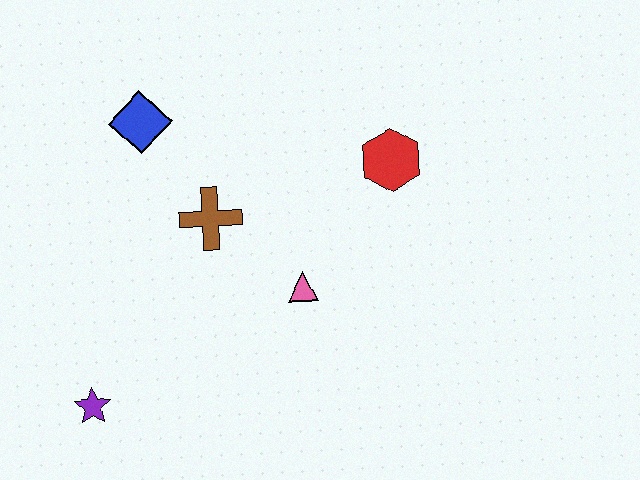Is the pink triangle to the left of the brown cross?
No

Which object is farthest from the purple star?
The red hexagon is farthest from the purple star.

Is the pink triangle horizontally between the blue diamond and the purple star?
No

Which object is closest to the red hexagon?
The pink triangle is closest to the red hexagon.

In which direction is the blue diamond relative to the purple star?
The blue diamond is above the purple star.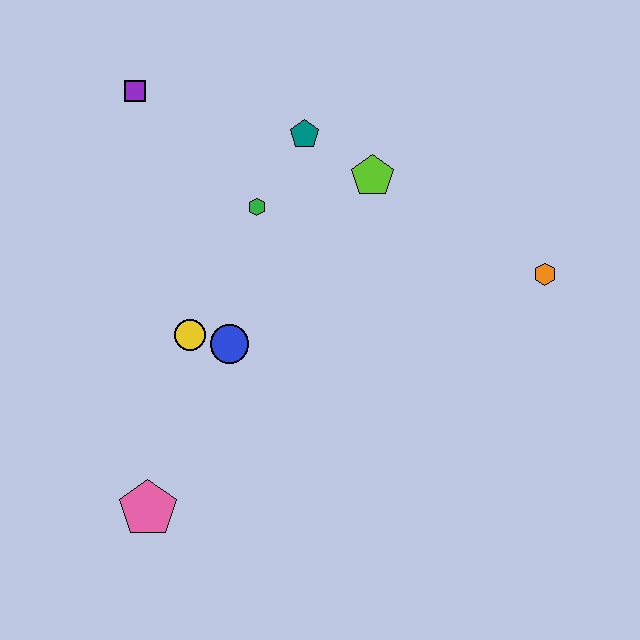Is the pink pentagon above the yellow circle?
No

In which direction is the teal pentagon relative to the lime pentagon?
The teal pentagon is to the left of the lime pentagon.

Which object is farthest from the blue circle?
The orange hexagon is farthest from the blue circle.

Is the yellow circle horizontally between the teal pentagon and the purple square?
Yes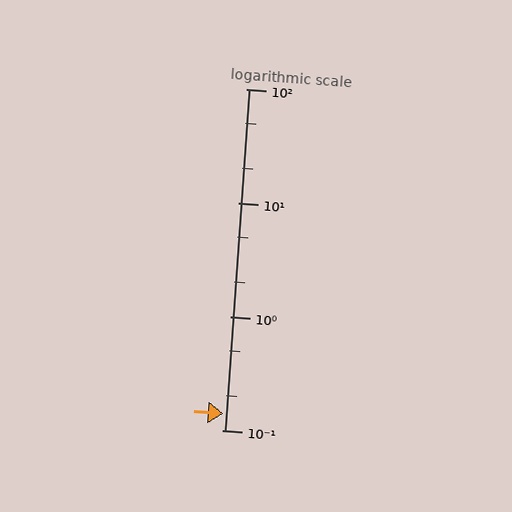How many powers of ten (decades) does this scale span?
The scale spans 3 decades, from 0.1 to 100.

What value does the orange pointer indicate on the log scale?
The pointer indicates approximately 0.14.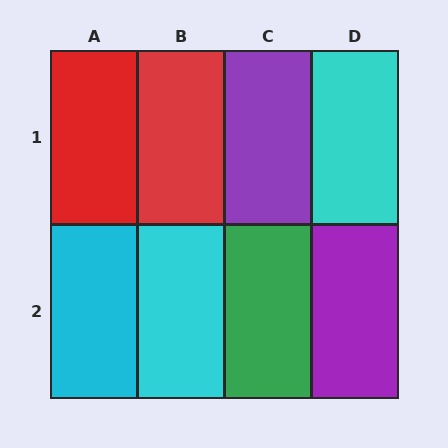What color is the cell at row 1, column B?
Red.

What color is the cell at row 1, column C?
Purple.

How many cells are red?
2 cells are red.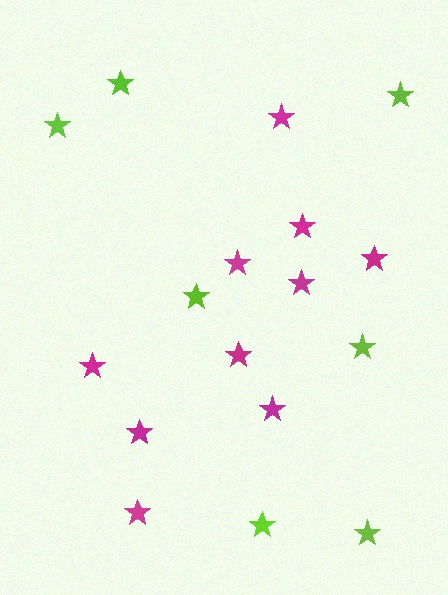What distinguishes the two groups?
There are 2 groups: one group of lime stars (7) and one group of magenta stars (10).